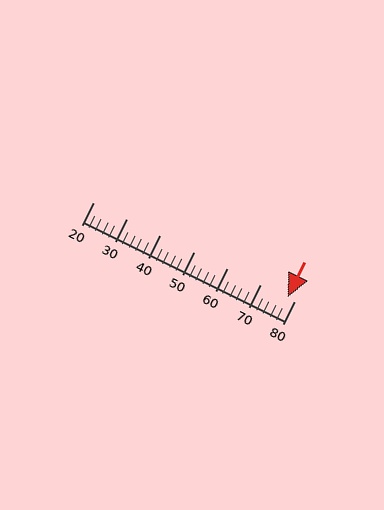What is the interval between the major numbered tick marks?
The major tick marks are spaced 10 units apart.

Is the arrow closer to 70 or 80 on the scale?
The arrow is closer to 80.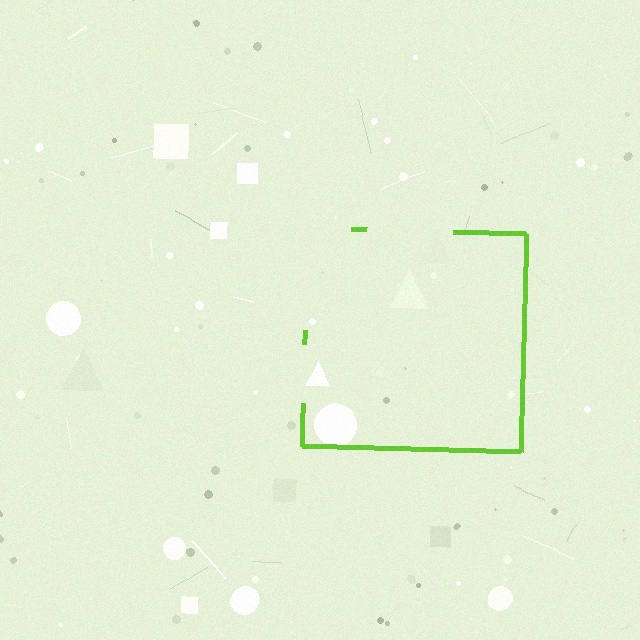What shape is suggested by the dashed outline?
The dashed outline suggests a square.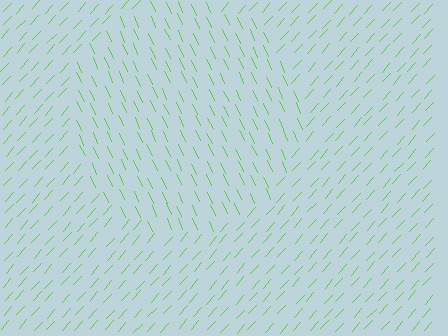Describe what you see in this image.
The image is filled with small lime line segments. A circle region in the image has lines oriented differently from the surrounding lines, creating a visible texture boundary.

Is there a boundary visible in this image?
Yes, there is a texture boundary formed by a change in line orientation.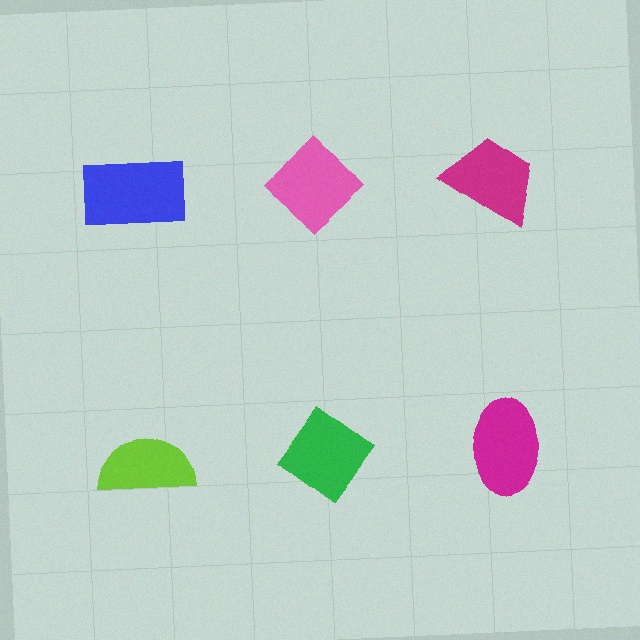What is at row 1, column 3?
A magenta trapezoid.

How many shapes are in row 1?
3 shapes.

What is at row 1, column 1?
A blue rectangle.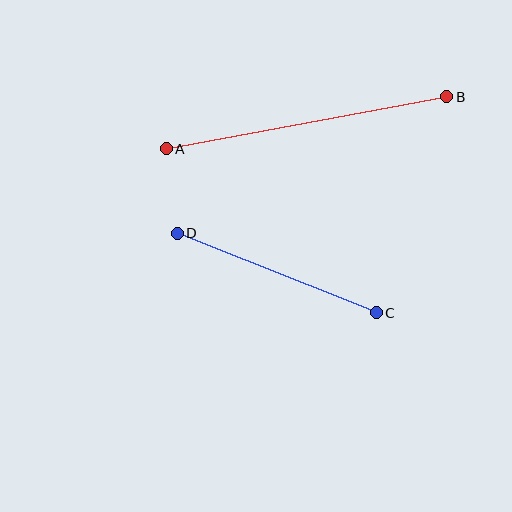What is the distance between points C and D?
The distance is approximately 214 pixels.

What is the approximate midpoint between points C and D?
The midpoint is at approximately (277, 273) pixels.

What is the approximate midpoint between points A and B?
The midpoint is at approximately (307, 123) pixels.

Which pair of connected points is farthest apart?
Points A and B are farthest apart.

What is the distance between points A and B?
The distance is approximately 285 pixels.